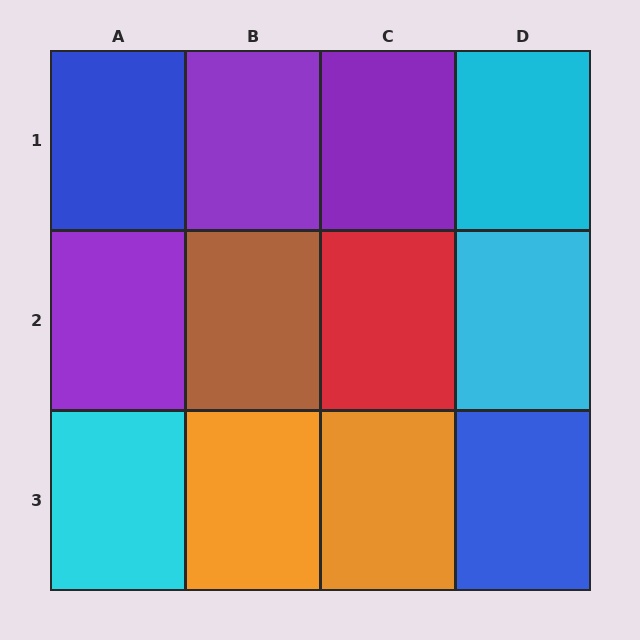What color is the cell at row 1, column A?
Blue.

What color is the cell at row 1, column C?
Purple.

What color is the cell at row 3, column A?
Cyan.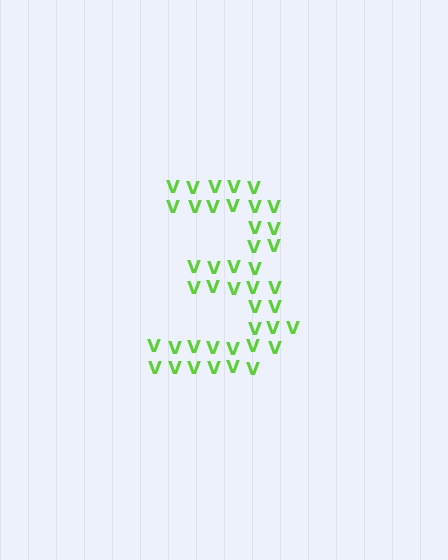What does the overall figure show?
The overall figure shows the digit 3.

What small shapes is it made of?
It is made of small letter V's.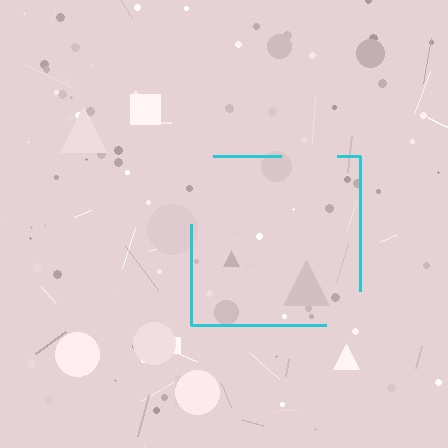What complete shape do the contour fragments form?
The contour fragments form a square.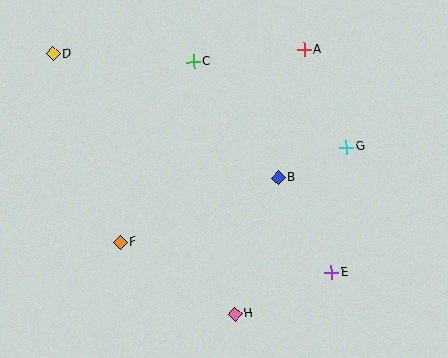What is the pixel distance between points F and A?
The distance between F and A is 266 pixels.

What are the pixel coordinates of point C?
Point C is at (194, 61).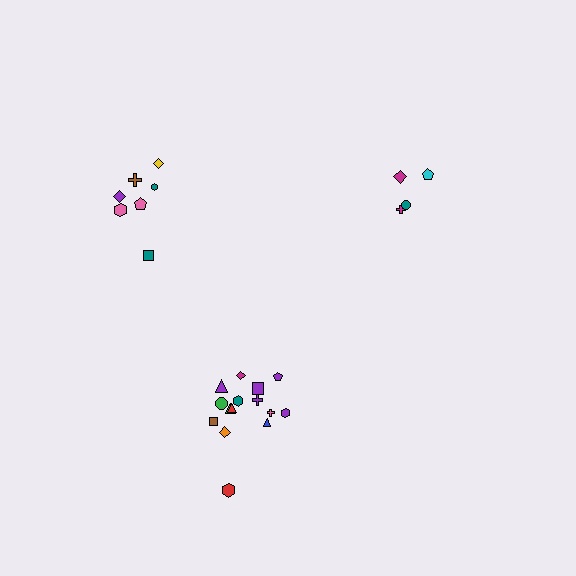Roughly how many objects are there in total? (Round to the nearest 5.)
Roughly 25 objects in total.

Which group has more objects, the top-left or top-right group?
The top-left group.